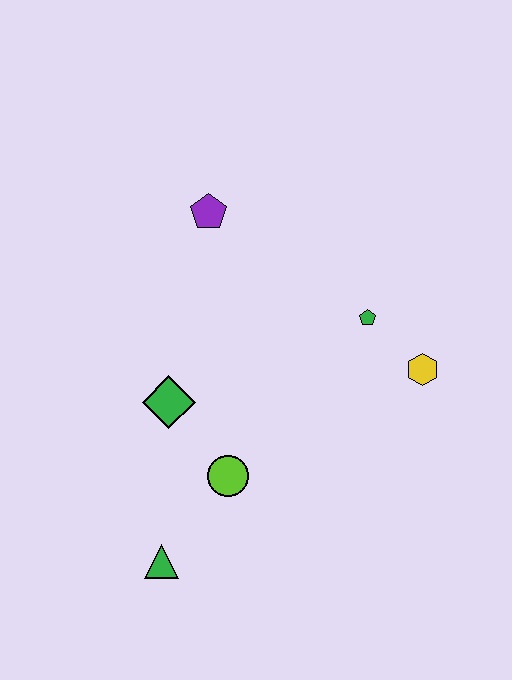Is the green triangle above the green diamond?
No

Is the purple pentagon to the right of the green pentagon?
No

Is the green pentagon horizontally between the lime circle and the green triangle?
No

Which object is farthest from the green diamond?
The yellow hexagon is farthest from the green diamond.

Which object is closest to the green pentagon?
The yellow hexagon is closest to the green pentagon.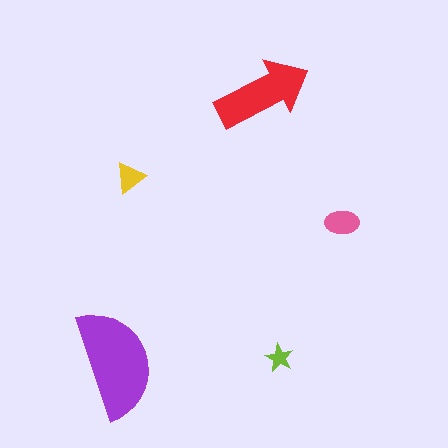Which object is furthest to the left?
The purple semicircle is leftmost.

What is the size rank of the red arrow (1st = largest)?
2nd.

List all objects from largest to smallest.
The purple semicircle, the red arrow, the pink ellipse, the yellow triangle, the lime star.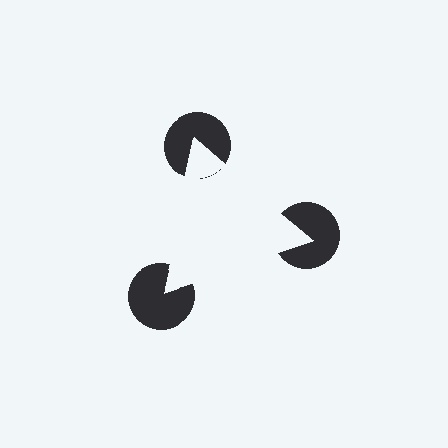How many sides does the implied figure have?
3 sides.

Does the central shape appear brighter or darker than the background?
It typically appears slightly brighter than the background, even though no actual brightness change is drawn.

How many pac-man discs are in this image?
There are 3 — one at each vertex of the illusory triangle.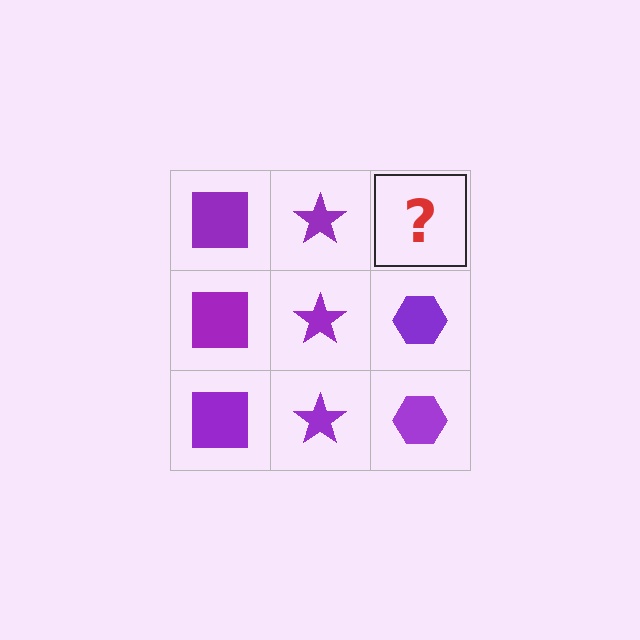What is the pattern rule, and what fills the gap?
The rule is that each column has a consistent shape. The gap should be filled with a purple hexagon.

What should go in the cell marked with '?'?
The missing cell should contain a purple hexagon.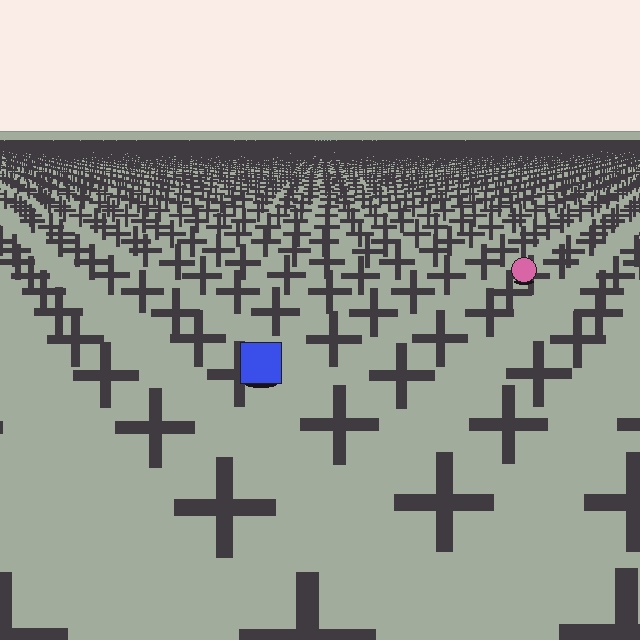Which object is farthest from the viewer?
The pink circle is farthest from the viewer. It appears smaller and the ground texture around it is denser.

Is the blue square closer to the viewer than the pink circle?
Yes. The blue square is closer — you can tell from the texture gradient: the ground texture is coarser near it.